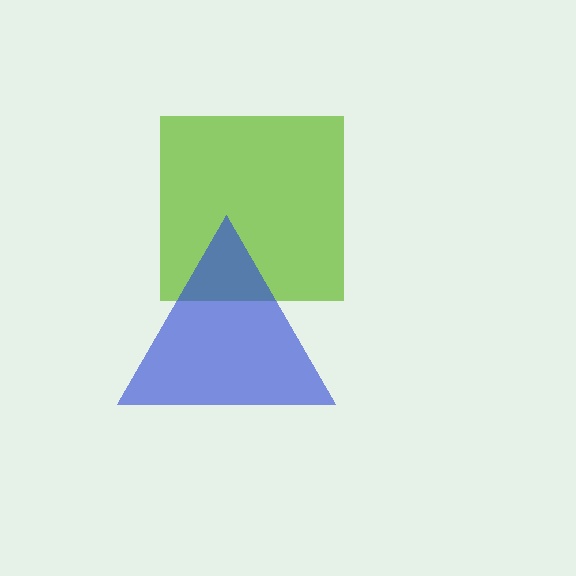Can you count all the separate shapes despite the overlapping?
Yes, there are 2 separate shapes.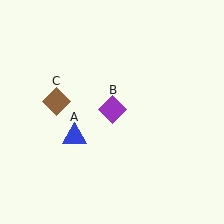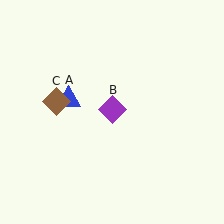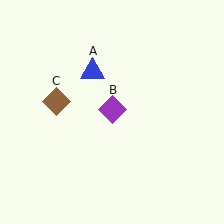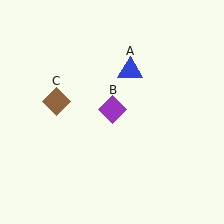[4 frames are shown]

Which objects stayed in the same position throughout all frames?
Purple diamond (object B) and brown diamond (object C) remained stationary.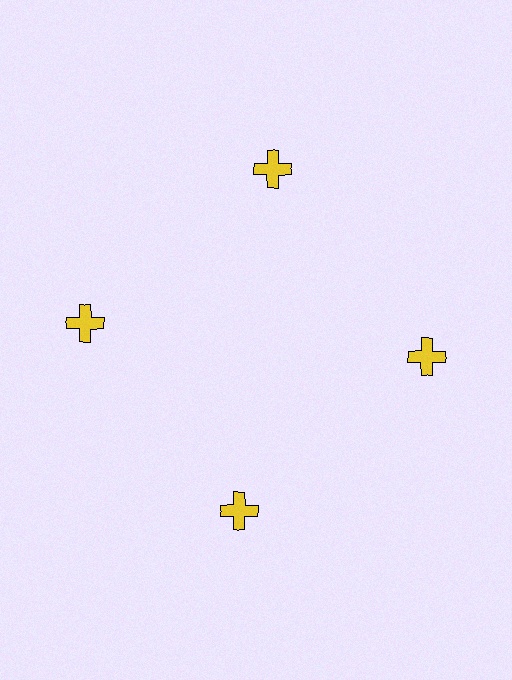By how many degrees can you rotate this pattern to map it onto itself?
The pattern maps onto itself every 90 degrees of rotation.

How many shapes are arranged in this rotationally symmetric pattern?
There are 4 shapes, arranged in 4 groups of 1.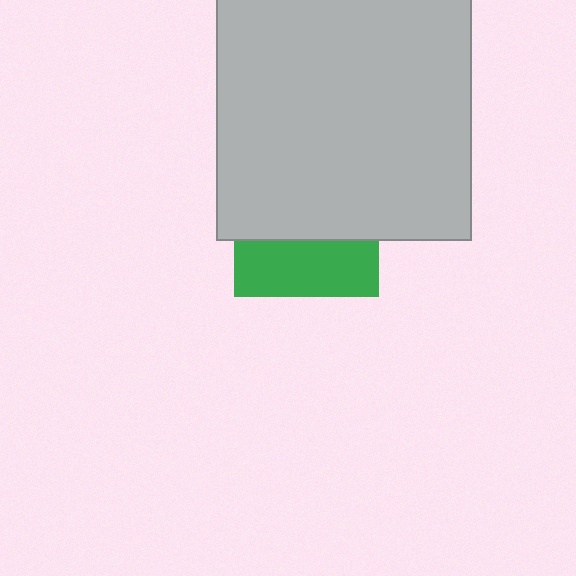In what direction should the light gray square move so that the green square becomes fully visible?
The light gray square should move up. That is the shortest direction to clear the overlap and leave the green square fully visible.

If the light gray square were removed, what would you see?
You would see the complete green square.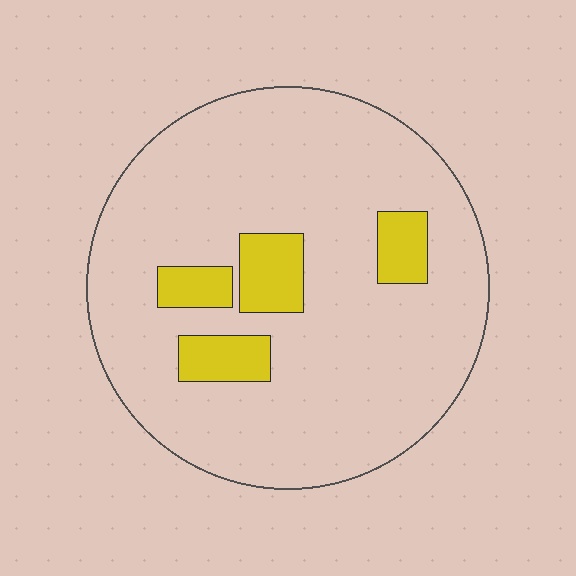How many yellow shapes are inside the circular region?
4.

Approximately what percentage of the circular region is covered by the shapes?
Approximately 15%.